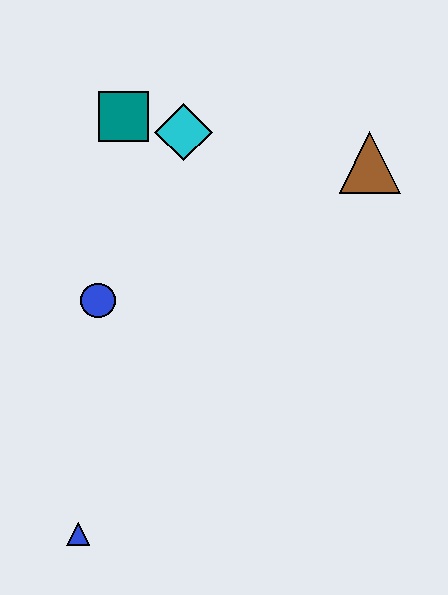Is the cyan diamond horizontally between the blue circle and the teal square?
No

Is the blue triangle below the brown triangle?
Yes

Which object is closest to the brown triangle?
The cyan diamond is closest to the brown triangle.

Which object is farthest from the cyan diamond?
The blue triangle is farthest from the cyan diamond.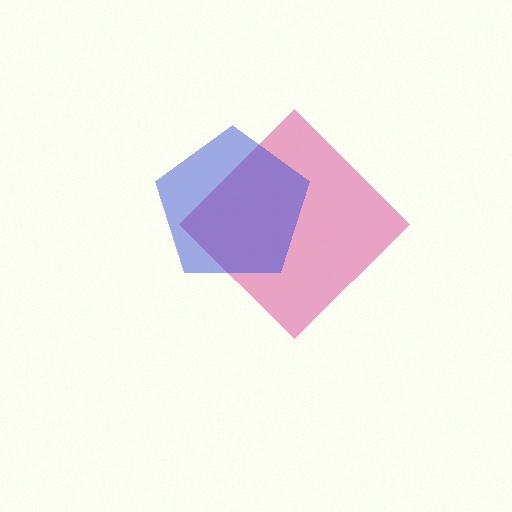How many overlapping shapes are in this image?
There are 2 overlapping shapes in the image.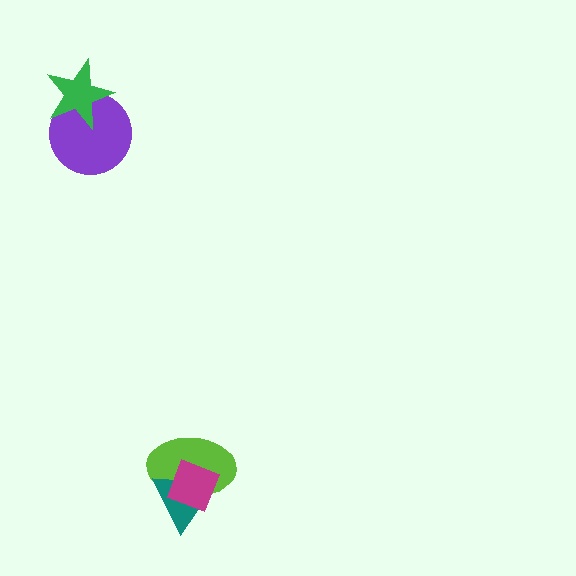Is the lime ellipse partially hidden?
Yes, it is partially covered by another shape.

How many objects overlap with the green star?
1 object overlaps with the green star.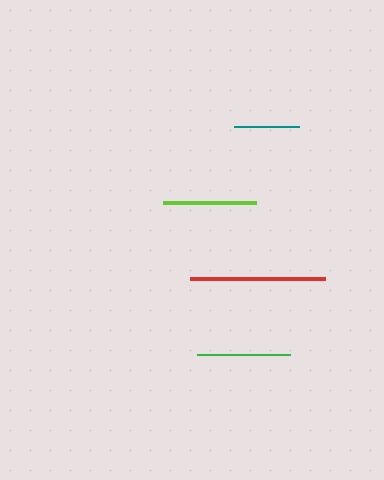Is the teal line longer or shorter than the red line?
The red line is longer than the teal line.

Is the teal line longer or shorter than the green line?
The green line is longer than the teal line.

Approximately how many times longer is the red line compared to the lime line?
The red line is approximately 1.5 times the length of the lime line.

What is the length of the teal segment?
The teal segment is approximately 65 pixels long.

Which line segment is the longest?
The red line is the longest at approximately 135 pixels.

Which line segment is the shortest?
The teal line is the shortest at approximately 65 pixels.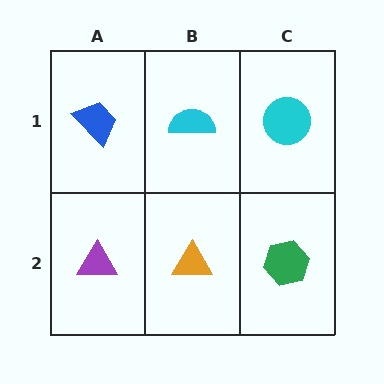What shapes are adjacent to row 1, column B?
An orange triangle (row 2, column B), a blue trapezoid (row 1, column A), a cyan circle (row 1, column C).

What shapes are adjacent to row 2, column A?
A blue trapezoid (row 1, column A), an orange triangle (row 2, column B).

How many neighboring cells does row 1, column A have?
2.